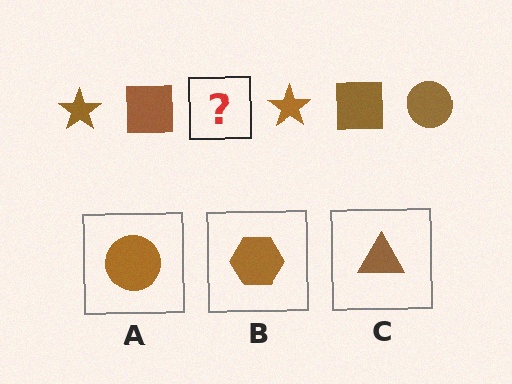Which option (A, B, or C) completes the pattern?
A.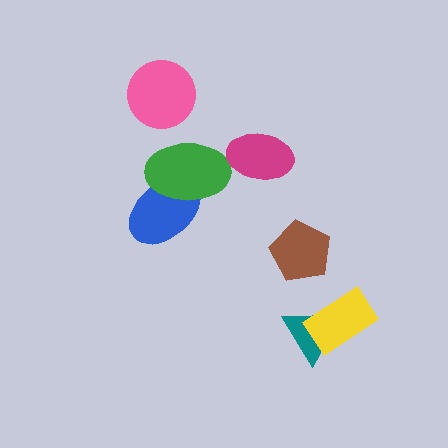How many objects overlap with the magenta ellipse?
0 objects overlap with the magenta ellipse.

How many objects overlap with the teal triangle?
1 object overlaps with the teal triangle.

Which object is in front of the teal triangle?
The yellow rectangle is in front of the teal triangle.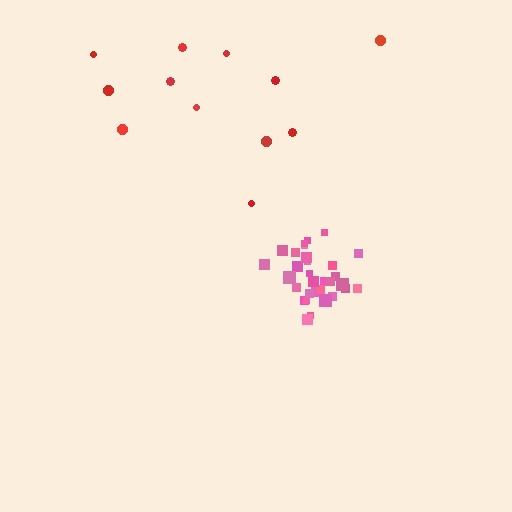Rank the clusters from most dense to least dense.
pink, red.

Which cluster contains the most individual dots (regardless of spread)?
Pink (32).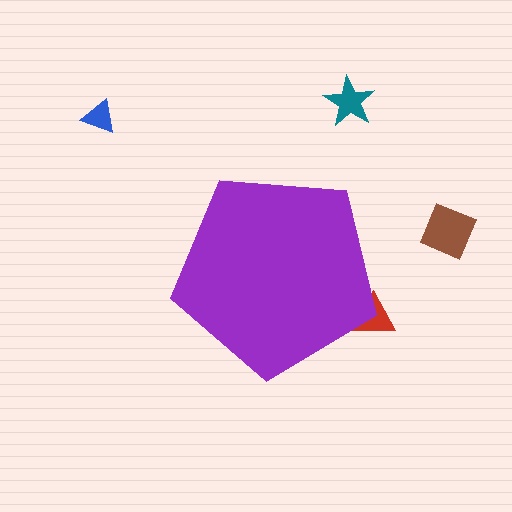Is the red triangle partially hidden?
Yes, the red triangle is partially hidden behind the purple pentagon.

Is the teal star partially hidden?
No, the teal star is fully visible.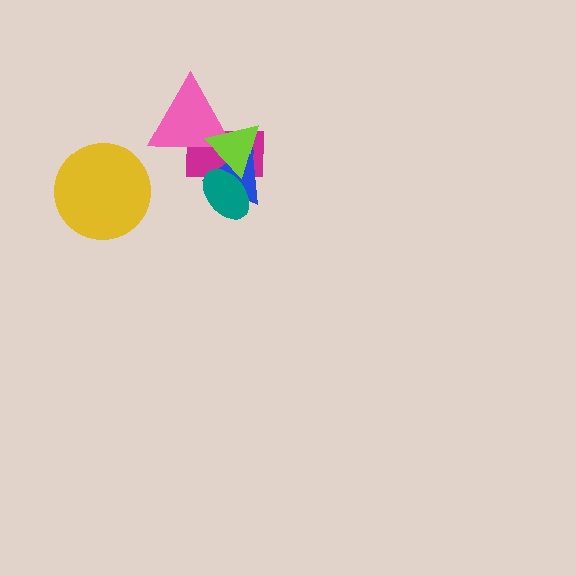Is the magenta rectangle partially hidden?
Yes, it is partially covered by another shape.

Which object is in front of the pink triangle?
The lime triangle is in front of the pink triangle.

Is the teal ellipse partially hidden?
Yes, it is partially covered by another shape.